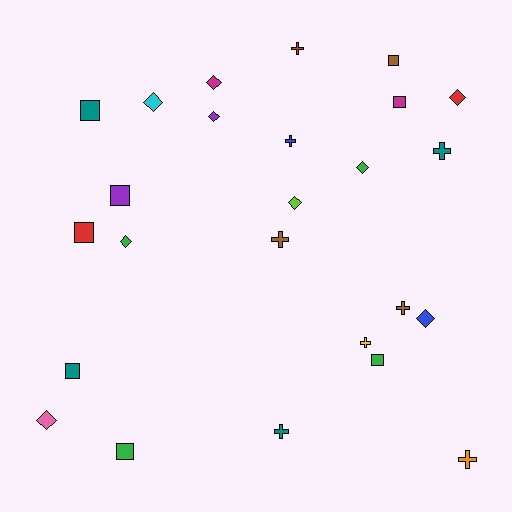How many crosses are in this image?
There are 8 crosses.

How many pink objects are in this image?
There is 1 pink object.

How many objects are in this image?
There are 25 objects.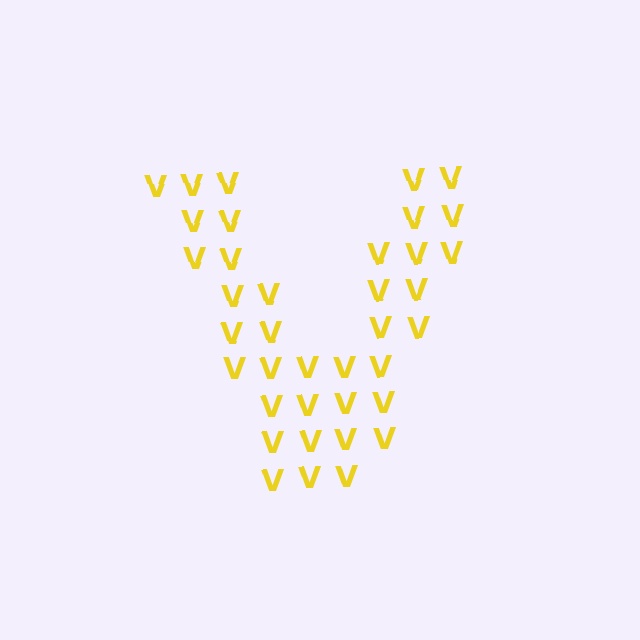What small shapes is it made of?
It is made of small letter V's.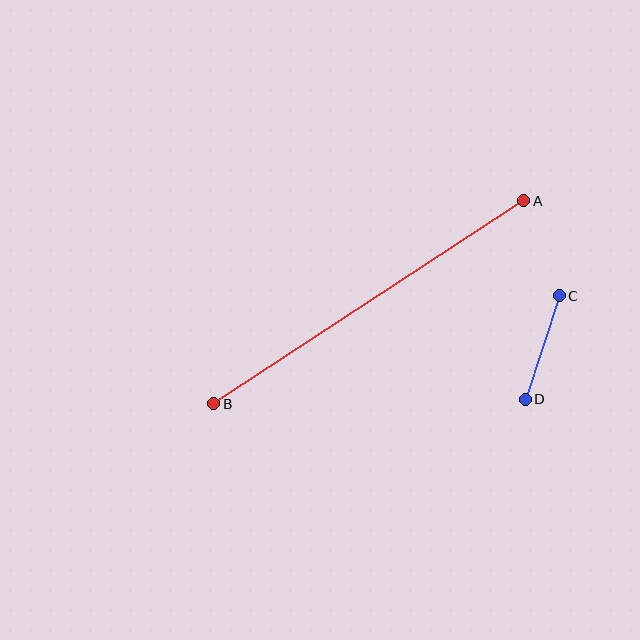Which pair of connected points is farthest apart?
Points A and B are farthest apart.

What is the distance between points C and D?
The distance is approximately 109 pixels.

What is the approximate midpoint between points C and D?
The midpoint is at approximately (542, 348) pixels.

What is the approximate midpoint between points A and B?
The midpoint is at approximately (369, 302) pixels.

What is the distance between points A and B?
The distance is approximately 371 pixels.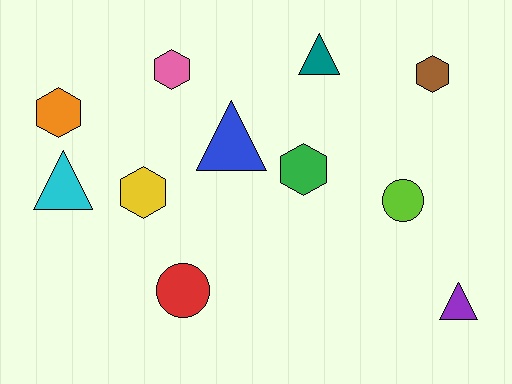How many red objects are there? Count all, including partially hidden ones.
There is 1 red object.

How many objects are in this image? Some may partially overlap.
There are 11 objects.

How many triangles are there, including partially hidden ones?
There are 4 triangles.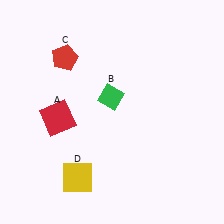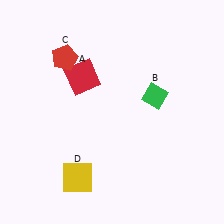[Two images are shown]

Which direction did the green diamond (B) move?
The green diamond (B) moved right.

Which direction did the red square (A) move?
The red square (A) moved up.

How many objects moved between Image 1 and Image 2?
2 objects moved between the two images.